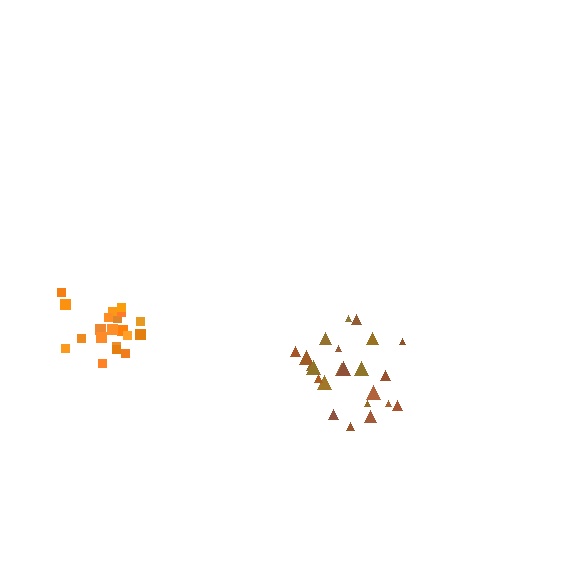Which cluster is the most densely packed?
Orange.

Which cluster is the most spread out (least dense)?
Brown.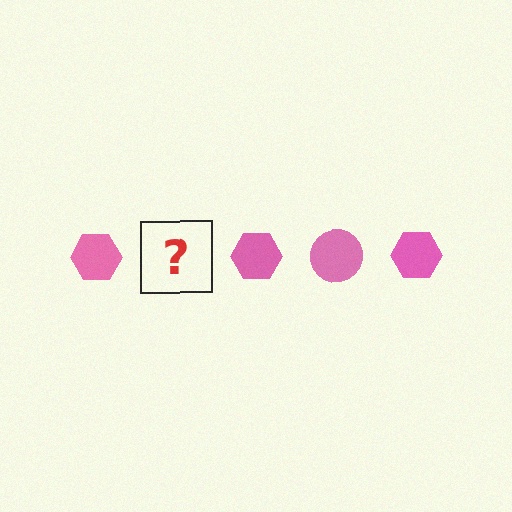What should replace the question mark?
The question mark should be replaced with a pink circle.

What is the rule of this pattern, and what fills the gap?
The rule is that the pattern cycles through hexagon, circle shapes in pink. The gap should be filled with a pink circle.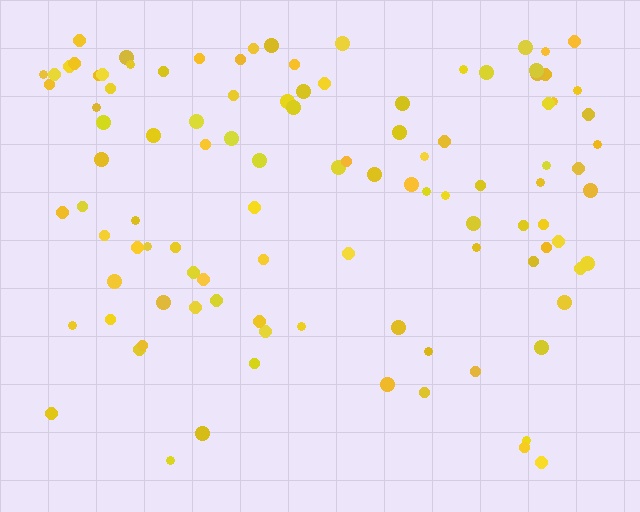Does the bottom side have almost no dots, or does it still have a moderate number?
Still a moderate number, just noticeably fewer than the top.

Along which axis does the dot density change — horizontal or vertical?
Vertical.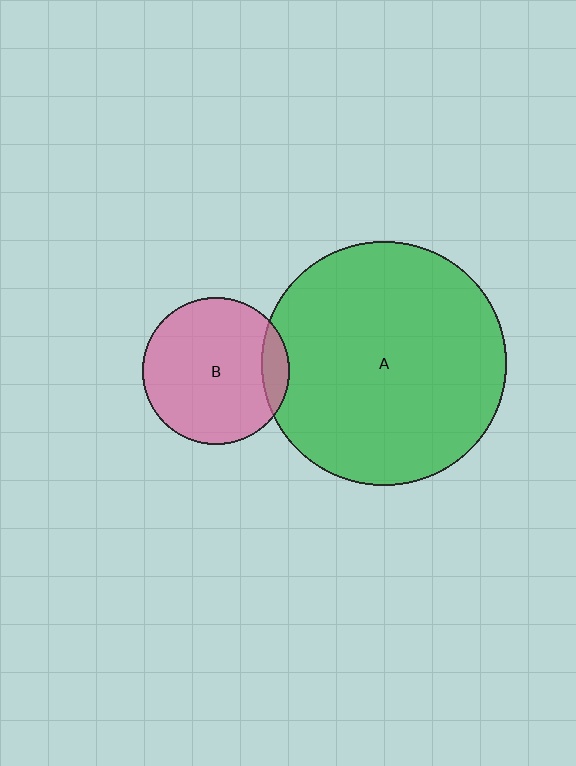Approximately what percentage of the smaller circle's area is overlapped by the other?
Approximately 10%.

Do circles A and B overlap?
Yes.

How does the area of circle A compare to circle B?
Approximately 2.7 times.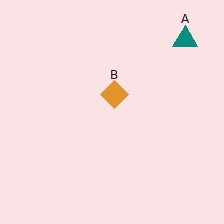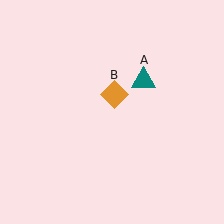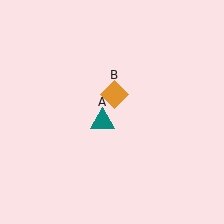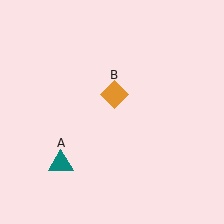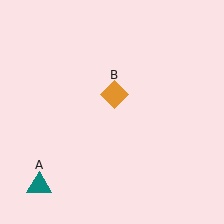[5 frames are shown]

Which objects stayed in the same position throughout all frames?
Orange diamond (object B) remained stationary.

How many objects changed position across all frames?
1 object changed position: teal triangle (object A).